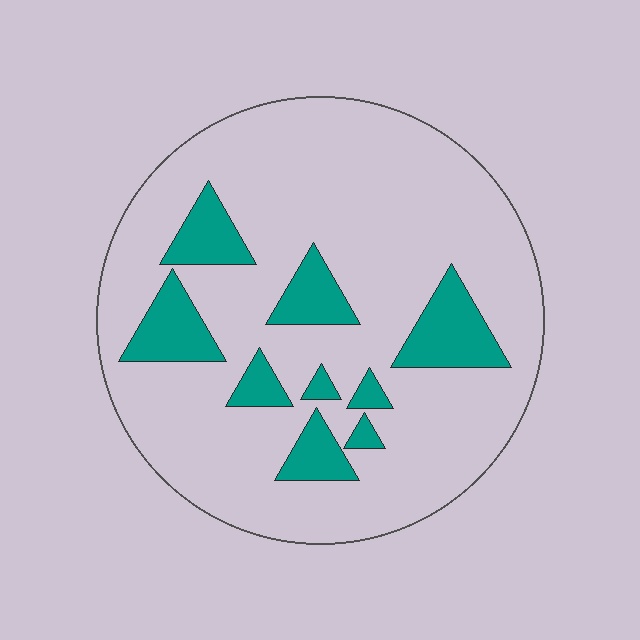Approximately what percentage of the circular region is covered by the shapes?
Approximately 20%.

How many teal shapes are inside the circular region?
9.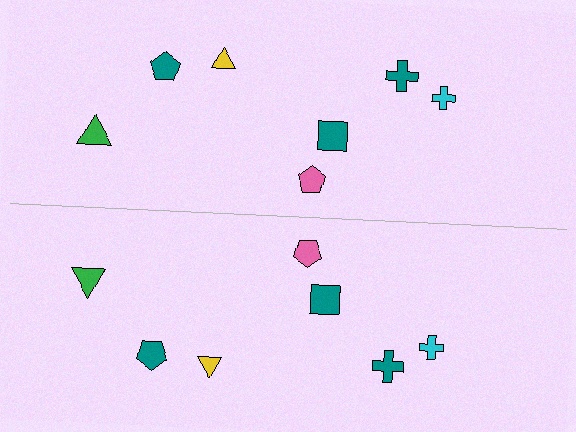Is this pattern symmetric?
Yes, this pattern has bilateral (reflection) symmetry.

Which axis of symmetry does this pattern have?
The pattern has a horizontal axis of symmetry running through the center of the image.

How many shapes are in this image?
There are 14 shapes in this image.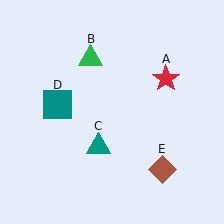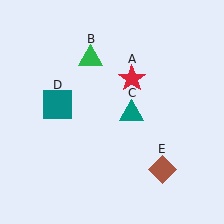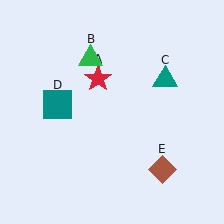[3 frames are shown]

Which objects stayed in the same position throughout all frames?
Green triangle (object B) and teal square (object D) and brown diamond (object E) remained stationary.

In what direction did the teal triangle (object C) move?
The teal triangle (object C) moved up and to the right.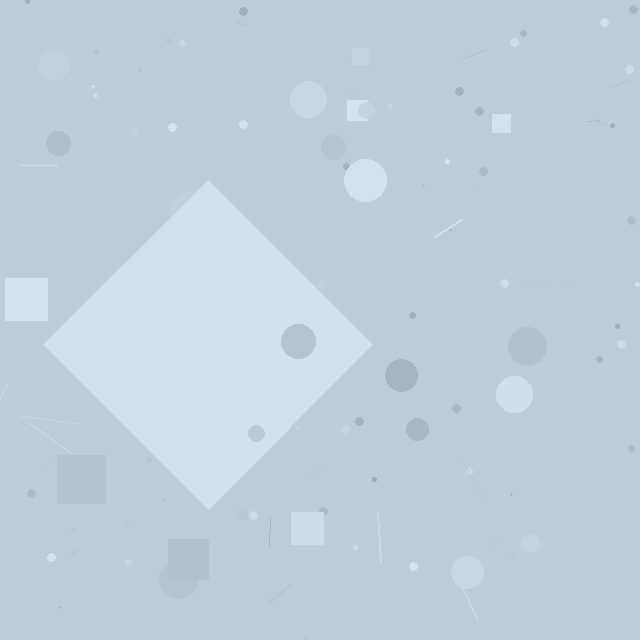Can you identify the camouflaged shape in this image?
The camouflaged shape is a diamond.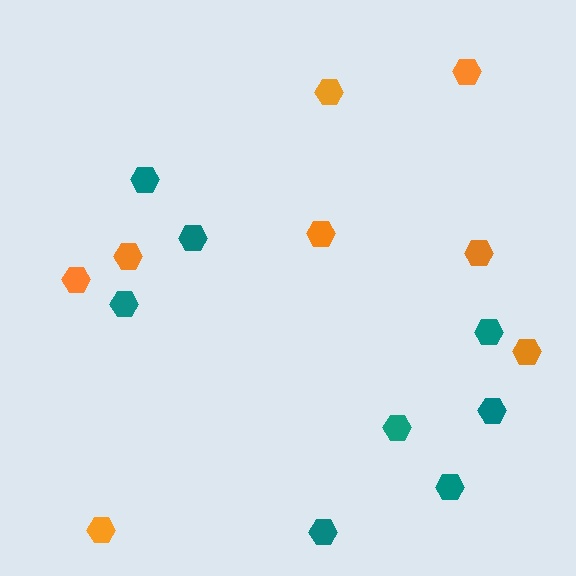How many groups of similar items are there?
There are 2 groups: one group of teal hexagons (8) and one group of orange hexagons (8).